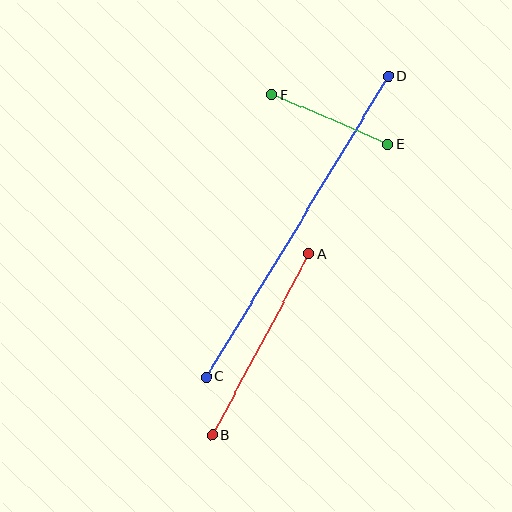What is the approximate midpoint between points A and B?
The midpoint is at approximately (260, 345) pixels.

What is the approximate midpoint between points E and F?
The midpoint is at approximately (330, 120) pixels.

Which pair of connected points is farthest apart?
Points C and D are farthest apart.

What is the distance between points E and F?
The distance is approximately 126 pixels.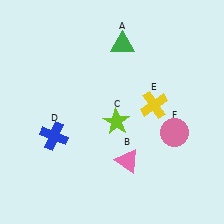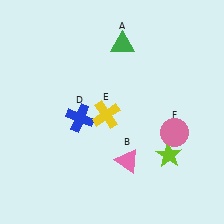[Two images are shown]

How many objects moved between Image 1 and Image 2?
3 objects moved between the two images.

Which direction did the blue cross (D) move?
The blue cross (D) moved right.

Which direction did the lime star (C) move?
The lime star (C) moved right.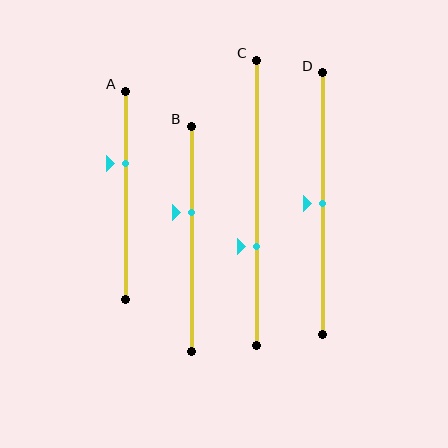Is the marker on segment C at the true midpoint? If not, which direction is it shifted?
No, the marker on segment C is shifted downward by about 15% of the segment length.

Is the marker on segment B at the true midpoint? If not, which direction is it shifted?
No, the marker on segment B is shifted upward by about 12% of the segment length.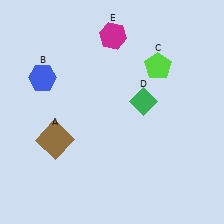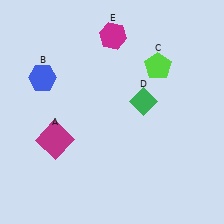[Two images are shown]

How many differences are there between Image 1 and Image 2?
There is 1 difference between the two images.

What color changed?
The square (A) changed from brown in Image 1 to magenta in Image 2.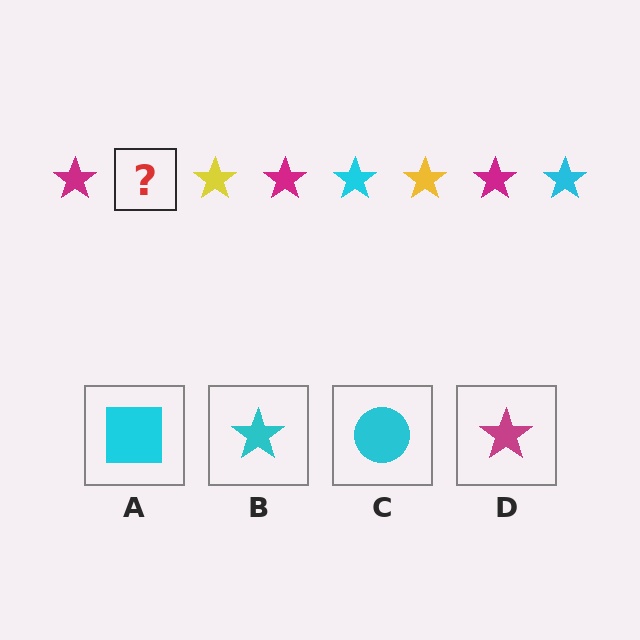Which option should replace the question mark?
Option B.